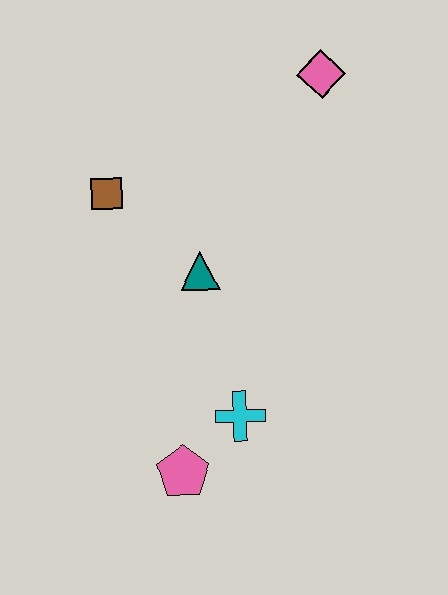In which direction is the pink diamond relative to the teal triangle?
The pink diamond is above the teal triangle.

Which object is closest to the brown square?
The teal triangle is closest to the brown square.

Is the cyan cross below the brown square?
Yes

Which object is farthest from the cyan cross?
The pink diamond is farthest from the cyan cross.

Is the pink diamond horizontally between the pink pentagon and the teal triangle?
No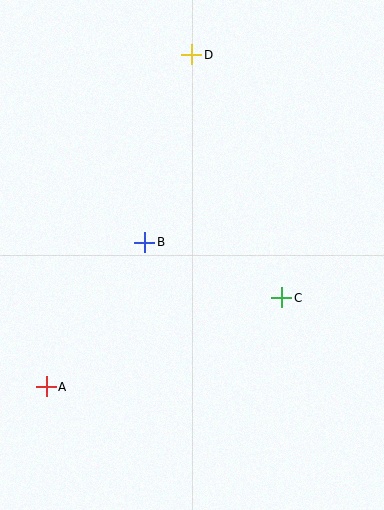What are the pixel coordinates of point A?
Point A is at (46, 387).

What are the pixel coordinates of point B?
Point B is at (145, 242).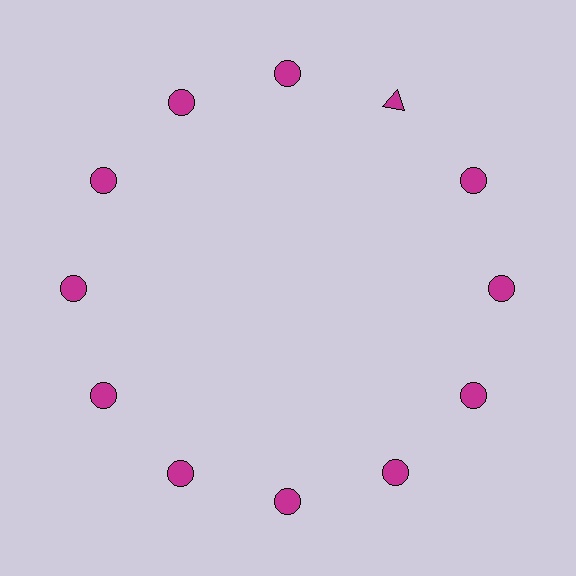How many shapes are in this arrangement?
There are 12 shapes arranged in a ring pattern.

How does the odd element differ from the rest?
It has a different shape: triangle instead of circle.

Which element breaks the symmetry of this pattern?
The magenta triangle at roughly the 1 o'clock position breaks the symmetry. All other shapes are magenta circles.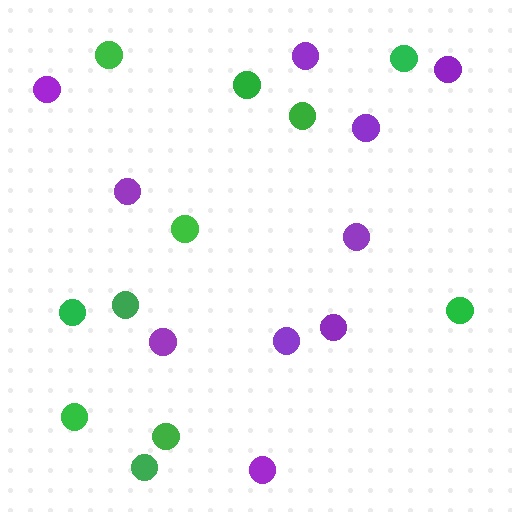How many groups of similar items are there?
There are 2 groups: one group of green circles (11) and one group of purple circles (10).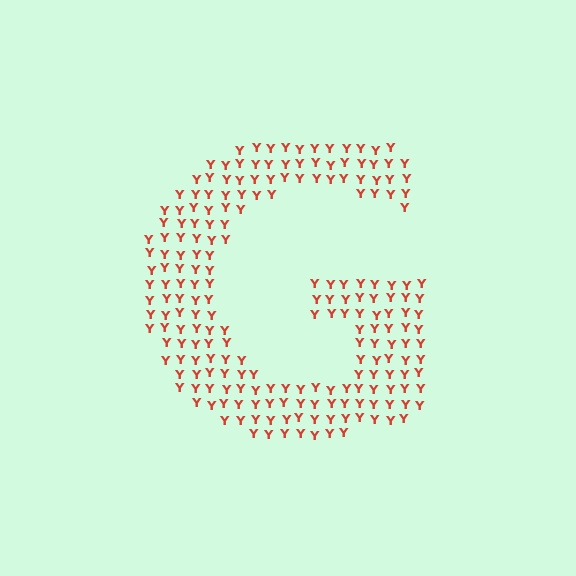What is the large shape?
The large shape is the letter G.